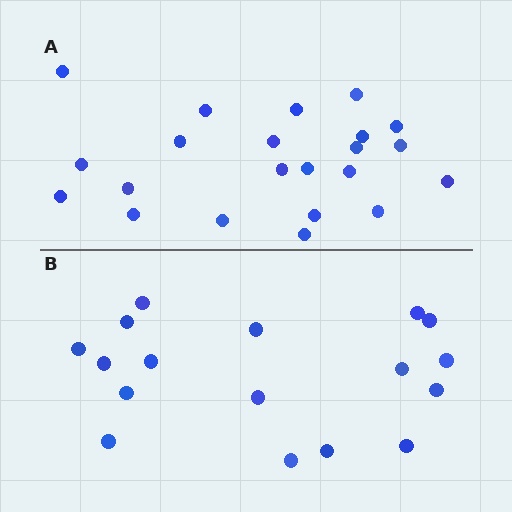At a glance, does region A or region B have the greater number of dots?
Region A (the top region) has more dots.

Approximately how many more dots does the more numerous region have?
Region A has about 5 more dots than region B.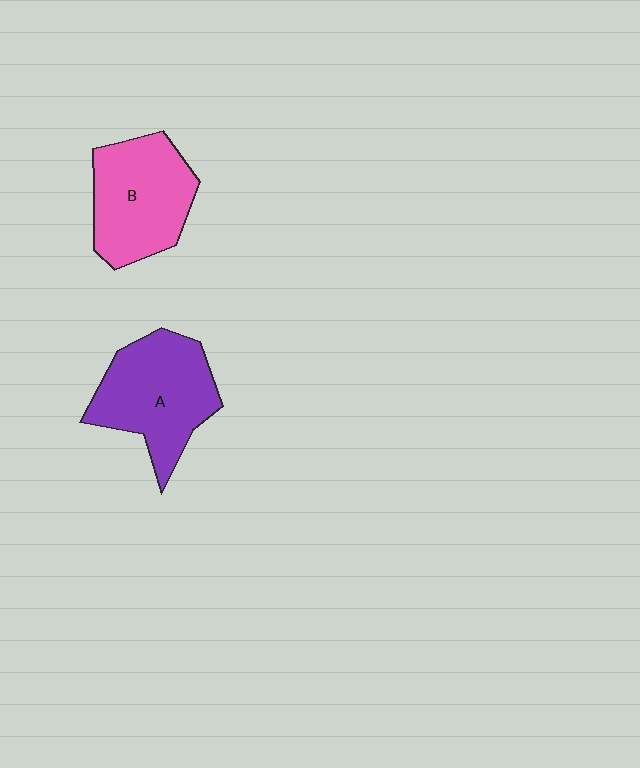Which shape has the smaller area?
Shape B (pink).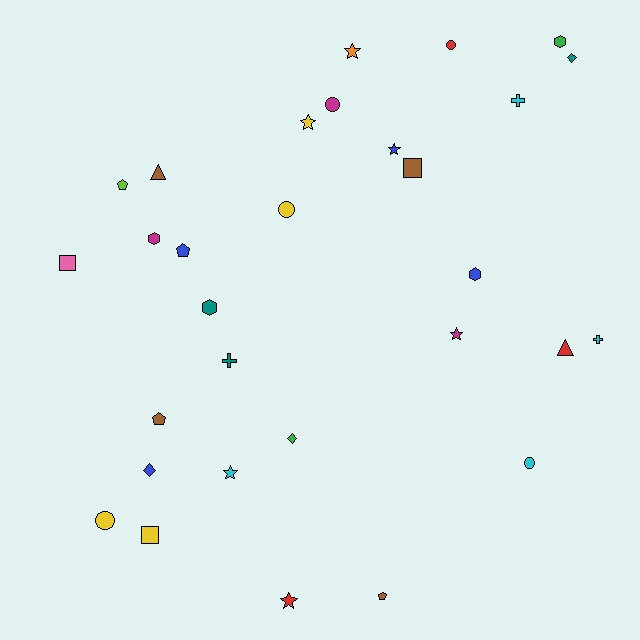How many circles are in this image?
There are 5 circles.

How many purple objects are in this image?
There are no purple objects.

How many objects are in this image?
There are 30 objects.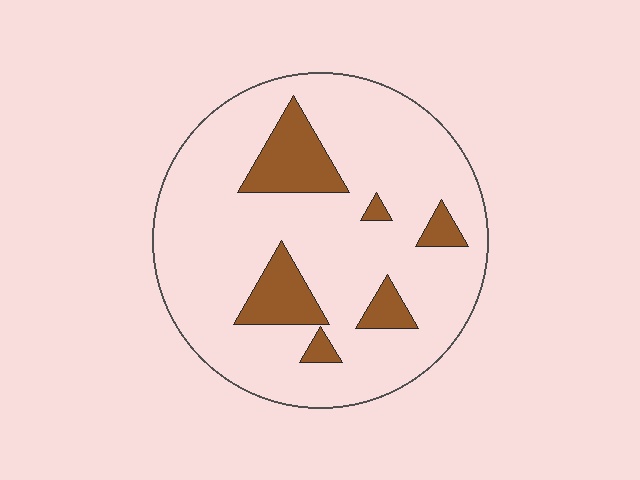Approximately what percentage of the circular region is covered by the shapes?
Approximately 15%.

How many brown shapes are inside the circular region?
6.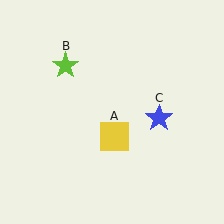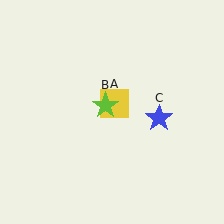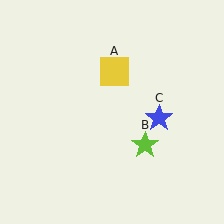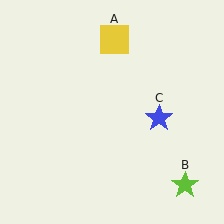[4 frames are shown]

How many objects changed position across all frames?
2 objects changed position: yellow square (object A), lime star (object B).